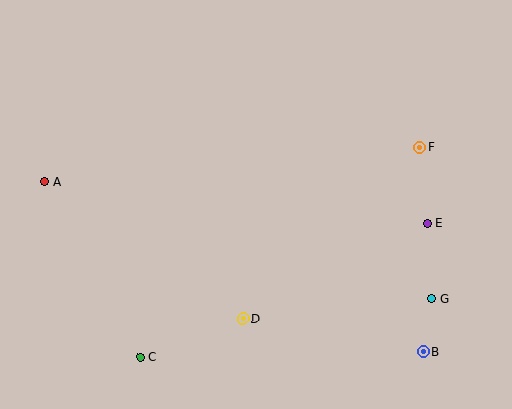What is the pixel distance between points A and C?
The distance between A and C is 199 pixels.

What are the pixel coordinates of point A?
Point A is at (45, 182).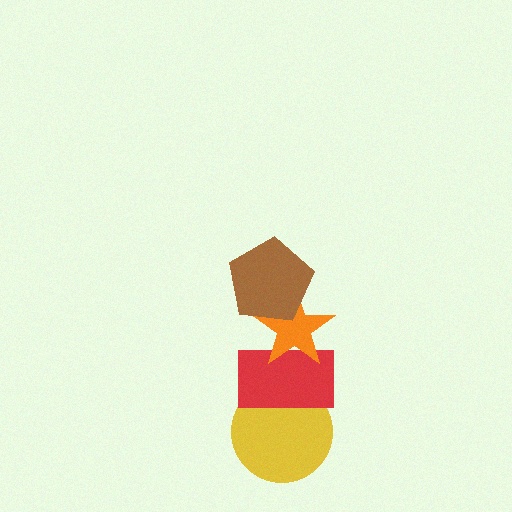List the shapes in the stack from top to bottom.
From top to bottom: the brown pentagon, the orange star, the red rectangle, the yellow circle.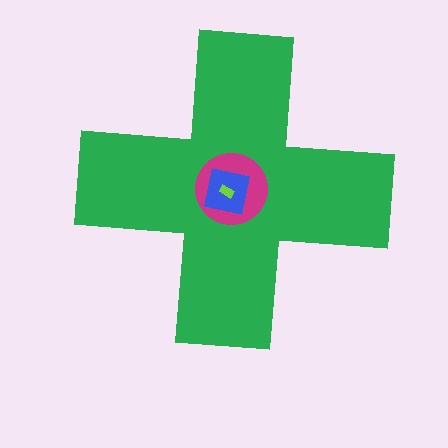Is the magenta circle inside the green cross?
Yes.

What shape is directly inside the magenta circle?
The blue square.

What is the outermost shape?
The green cross.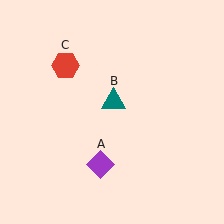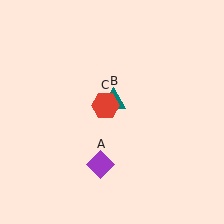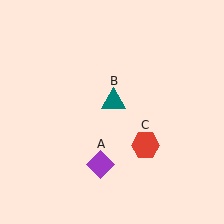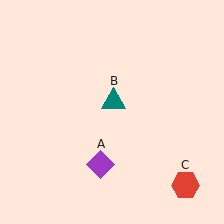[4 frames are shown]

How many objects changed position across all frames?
1 object changed position: red hexagon (object C).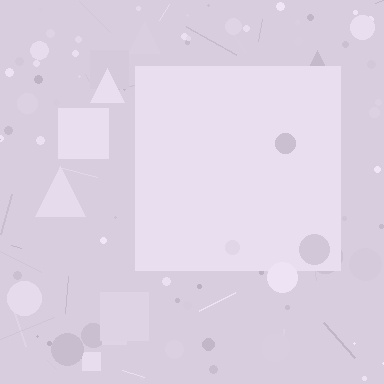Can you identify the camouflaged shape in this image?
The camouflaged shape is a square.